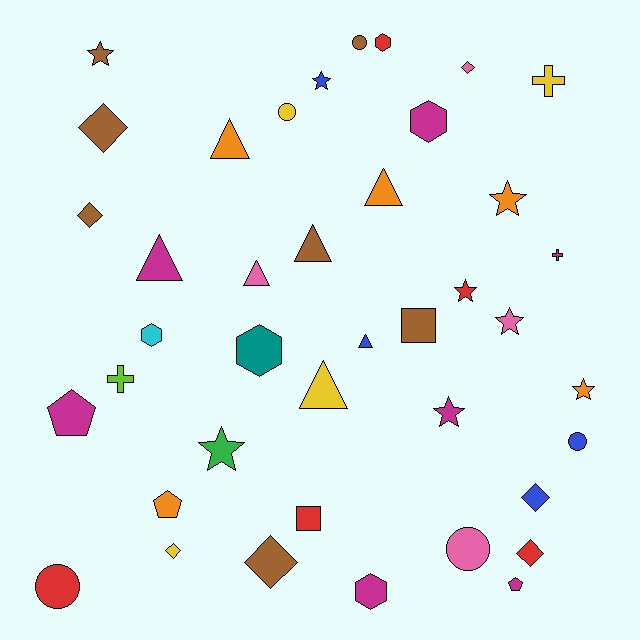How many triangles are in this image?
There are 7 triangles.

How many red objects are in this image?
There are 5 red objects.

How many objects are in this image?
There are 40 objects.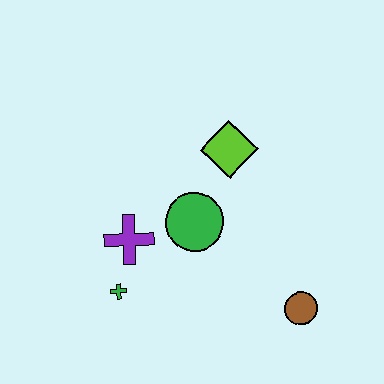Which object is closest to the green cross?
The purple cross is closest to the green cross.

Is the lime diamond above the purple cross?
Yes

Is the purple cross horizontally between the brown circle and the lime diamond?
No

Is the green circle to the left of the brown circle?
Yes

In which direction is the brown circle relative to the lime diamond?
The brown circle is below the lime diamond.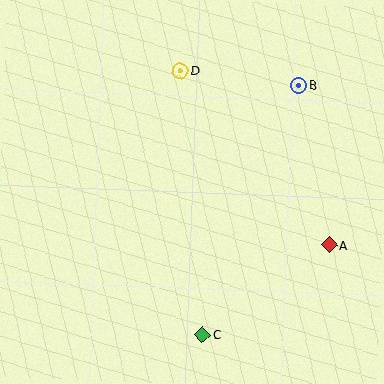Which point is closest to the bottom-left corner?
Point C is closest to the bottom-left corner.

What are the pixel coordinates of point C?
Point C is at (202, 335).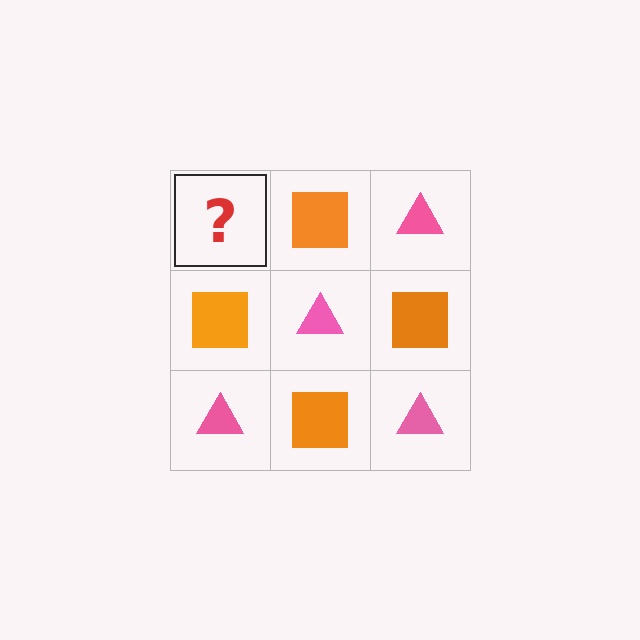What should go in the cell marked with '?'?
The missing cell should contain a pink triangle.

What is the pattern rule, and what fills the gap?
The rule is that it alternates pink triangle and orange square in a checkerboard pattern. The gap should be filled with a pink triangle.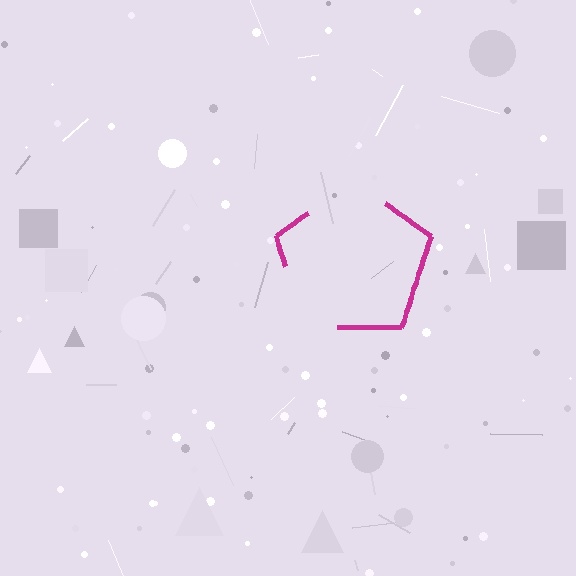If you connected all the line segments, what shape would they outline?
They would outline a pentagon.